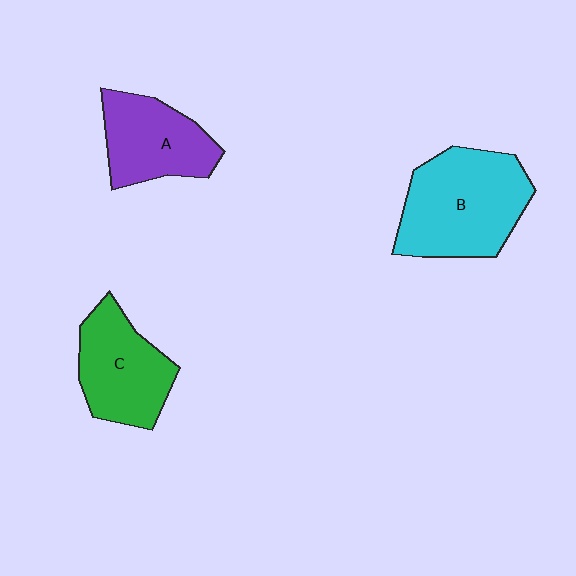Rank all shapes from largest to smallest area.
From largest to smallest: B (cyan), C (green), A (purple).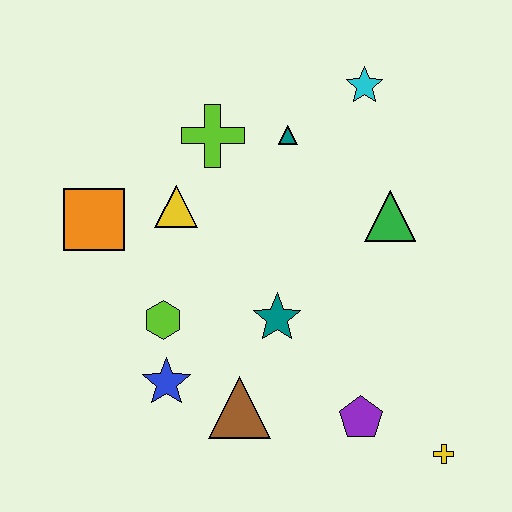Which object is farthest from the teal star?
The cyan star is farthest from the teal star.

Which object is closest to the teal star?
The brown triangle is closest to the teal star.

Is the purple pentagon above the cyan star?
No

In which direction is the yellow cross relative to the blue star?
The yellow cross is to the right of the blue star.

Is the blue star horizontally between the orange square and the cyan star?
Yes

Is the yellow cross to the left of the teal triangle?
No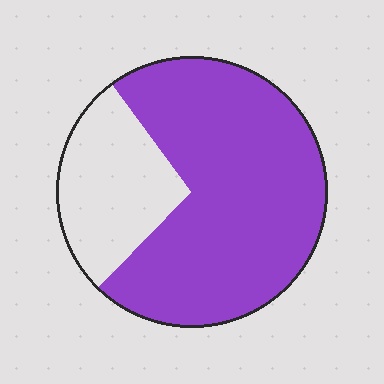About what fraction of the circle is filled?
About three quarters (3/4).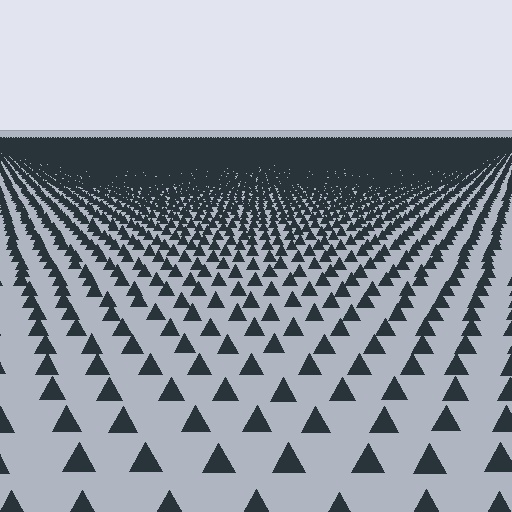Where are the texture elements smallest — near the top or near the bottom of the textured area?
Near the top.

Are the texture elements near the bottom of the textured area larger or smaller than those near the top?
Larger. Near the bottom, elements are closer to the viewer and appear at a bigger on-screen size.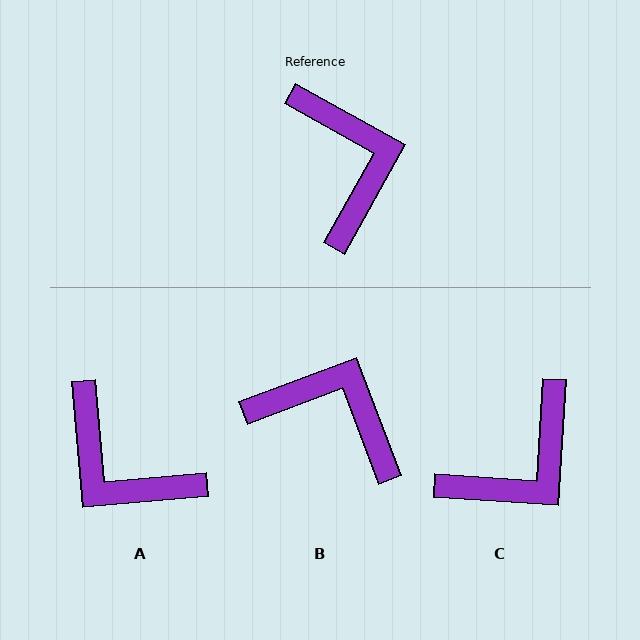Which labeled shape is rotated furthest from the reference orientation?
A, about 146 degrees away.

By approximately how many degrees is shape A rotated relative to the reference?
Approximately 146 degrees clockwise.